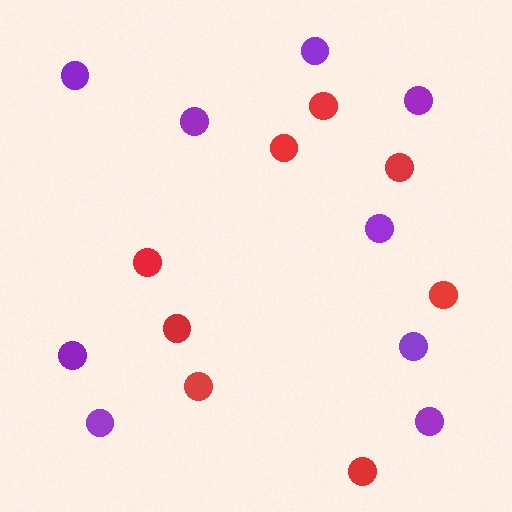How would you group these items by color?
There are 2 groups: one group of red circles (8) and one group of purple circles (9).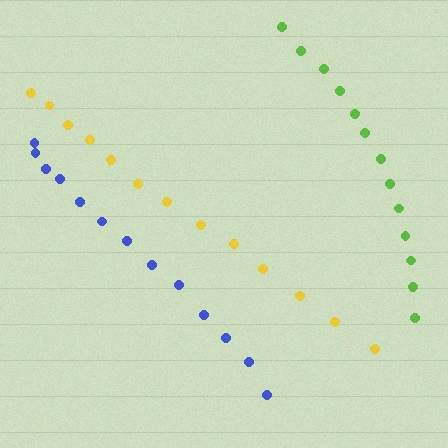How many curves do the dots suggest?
There are 3 distinct paths.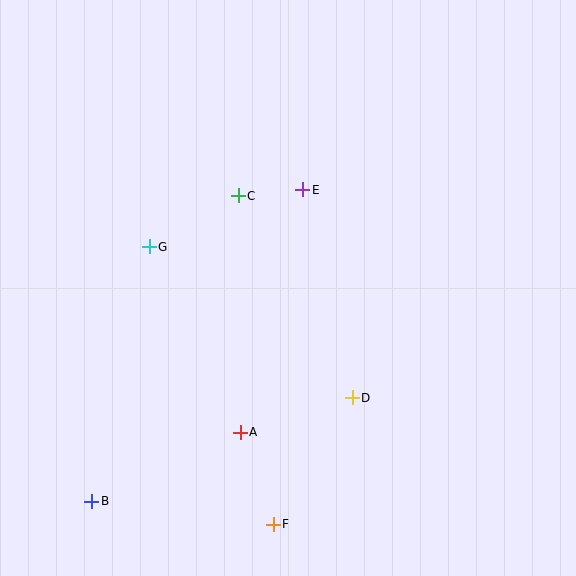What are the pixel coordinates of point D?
Point D is at (352, 398).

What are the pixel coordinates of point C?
Point C is at (238, 196).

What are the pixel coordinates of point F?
Point F is at (273, 525).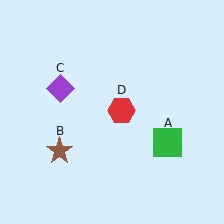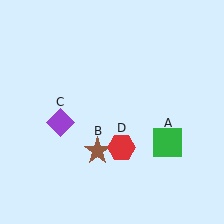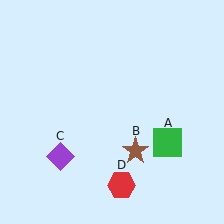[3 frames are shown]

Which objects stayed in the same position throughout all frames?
Green square (object A) remained stationary.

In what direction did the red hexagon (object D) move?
The red hexagon (object D) moved down.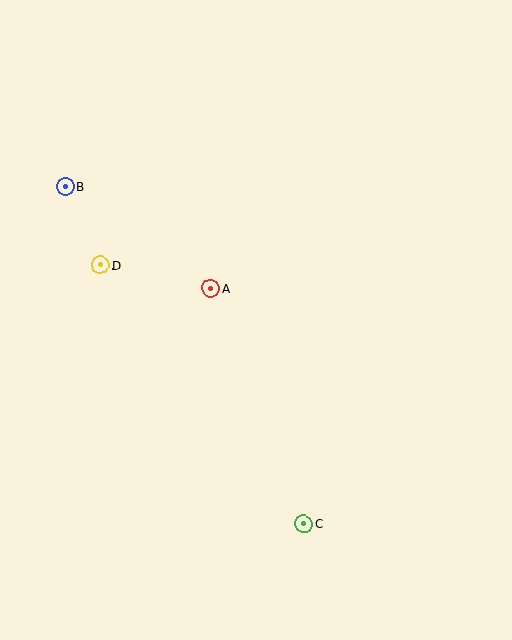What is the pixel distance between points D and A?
The distance between D and A is 113 pixels.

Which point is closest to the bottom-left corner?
Point C is closest to the bottom-left corner.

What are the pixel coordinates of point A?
Point A is at (211, 288).